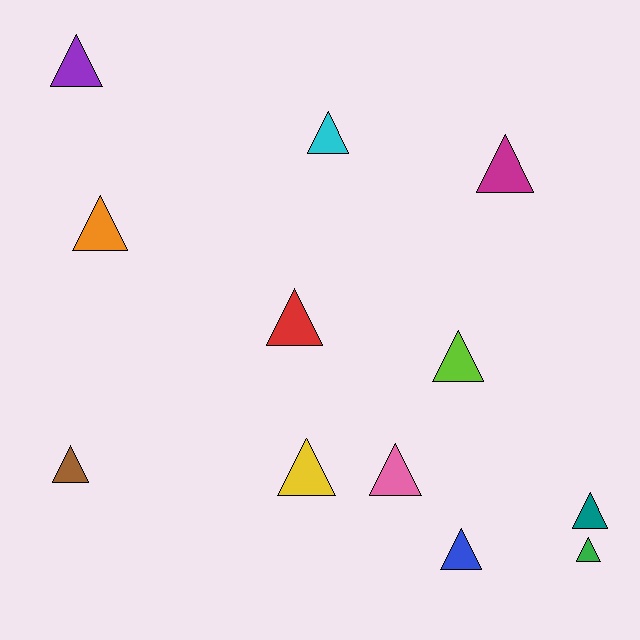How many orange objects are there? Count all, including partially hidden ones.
There is 1 orange object.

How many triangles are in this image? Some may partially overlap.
There are 12 triangles.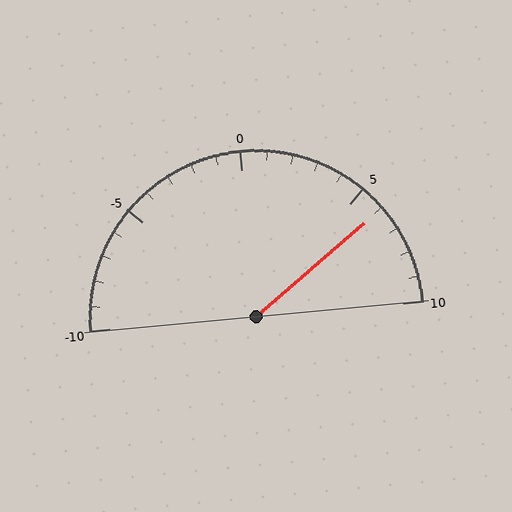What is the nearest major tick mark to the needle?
The nearest major tick mark is 5.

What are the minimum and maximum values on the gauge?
The gauge ranges from -10 to 10.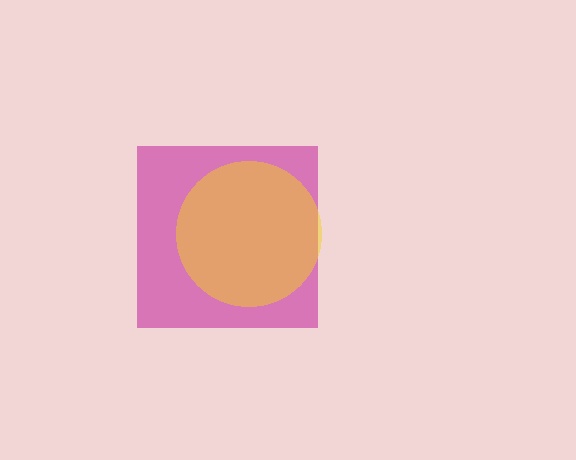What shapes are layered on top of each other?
The layered shapes are: a magenta square, a yellow circle.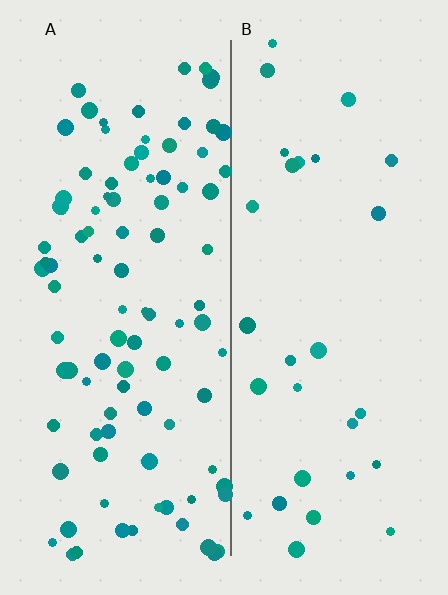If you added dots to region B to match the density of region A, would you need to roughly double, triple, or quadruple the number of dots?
Approximately triple.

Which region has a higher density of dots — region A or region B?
A (the left).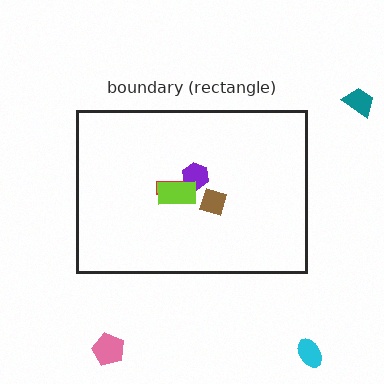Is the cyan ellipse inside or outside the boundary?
Outside.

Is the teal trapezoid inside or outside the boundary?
Outside.